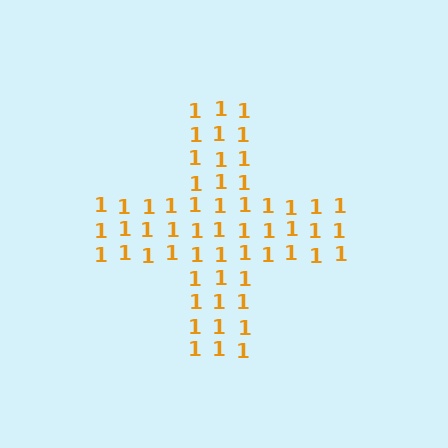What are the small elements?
The small elements are digit 1's.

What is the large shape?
The large shape is a cross.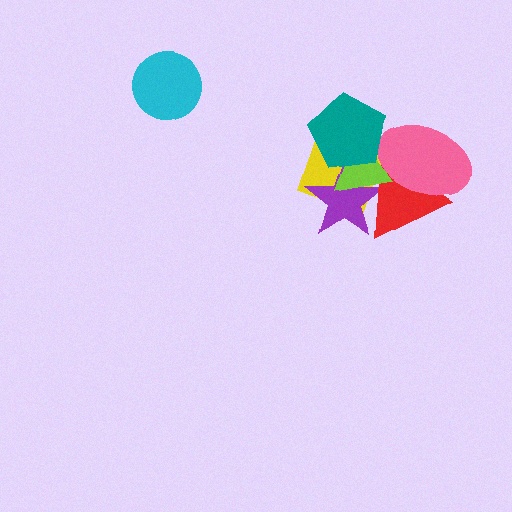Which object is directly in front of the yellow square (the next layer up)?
The purple star is directly in front of the yellow square.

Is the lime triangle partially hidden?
Yes, it is partially covered by another shape.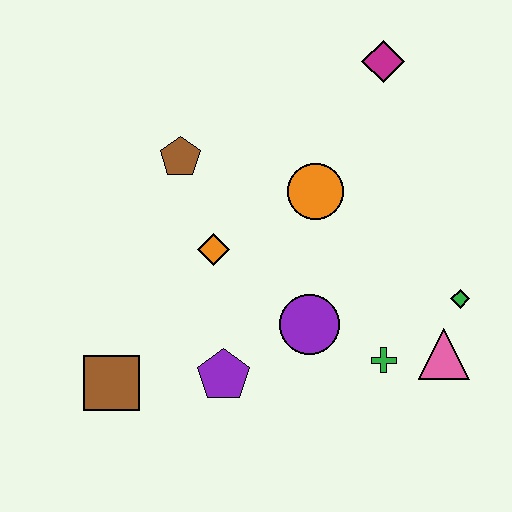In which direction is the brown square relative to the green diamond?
The brown square is to the left of the green diamond.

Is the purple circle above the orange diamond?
No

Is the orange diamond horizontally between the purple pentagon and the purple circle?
No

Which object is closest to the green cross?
The pink triangle is closest to the green cross.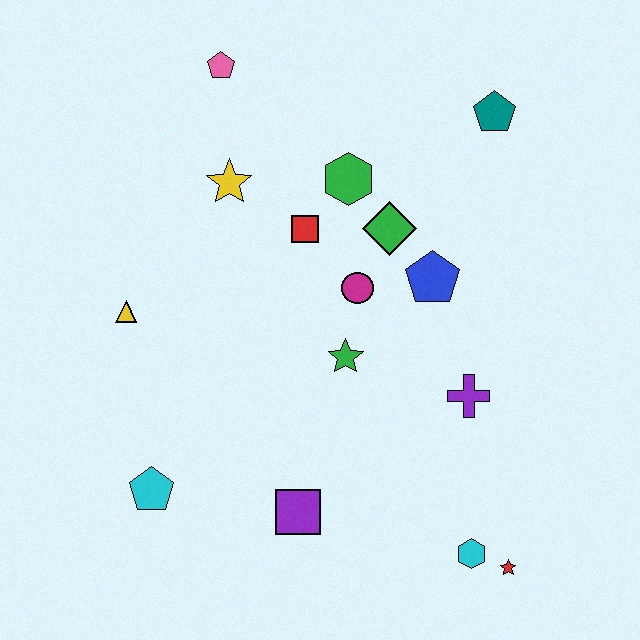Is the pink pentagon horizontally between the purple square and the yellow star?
No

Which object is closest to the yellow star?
The red square is closest to the yellow star.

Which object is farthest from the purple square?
The pink pentagon is farthest from the purple square.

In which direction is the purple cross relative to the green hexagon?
The purple cross is below the green hexagon.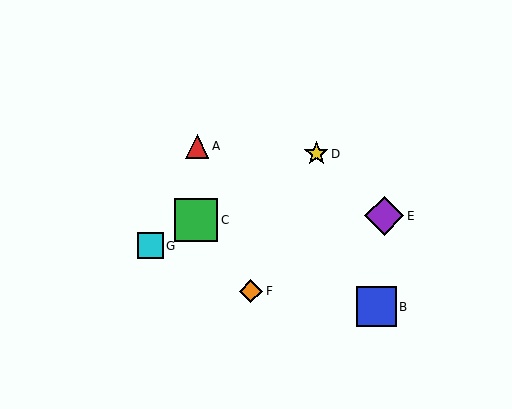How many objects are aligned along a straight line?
3 objects (C, D, G) are aligned along a straight line.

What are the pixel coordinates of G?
Object G is at (150, 246).